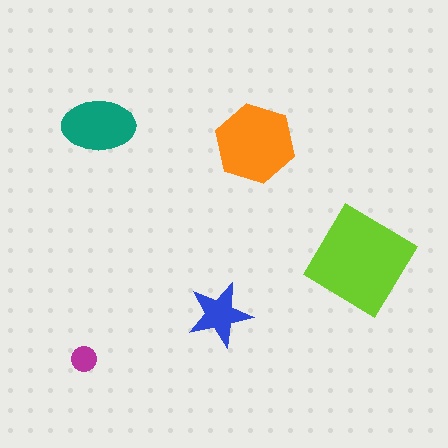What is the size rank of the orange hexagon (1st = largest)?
2nd.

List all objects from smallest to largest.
The magenta circle, the blue star, the teal ellipse, the orange hexagon, the lime diamond.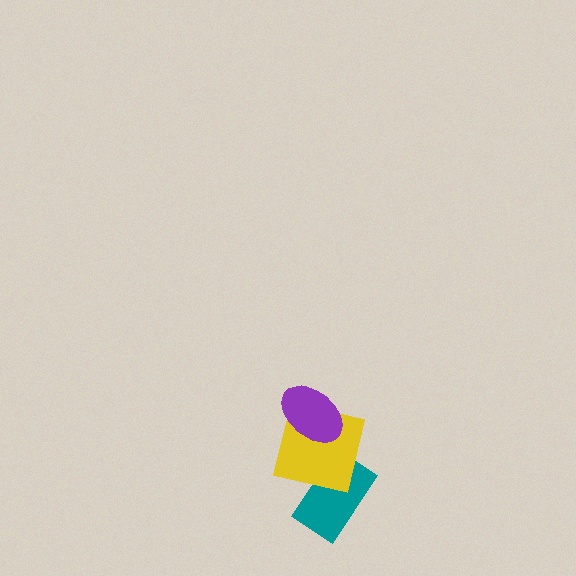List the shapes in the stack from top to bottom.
From top to bottom: the purple ellipse, the yellow square, the teal rectangle.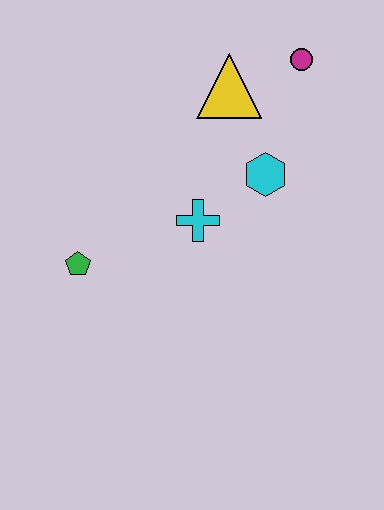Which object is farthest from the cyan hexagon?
The green pentagon is farthest from the cyan hexagon.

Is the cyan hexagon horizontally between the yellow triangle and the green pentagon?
No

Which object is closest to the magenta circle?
The yellow triangle is closest to the magenta circle.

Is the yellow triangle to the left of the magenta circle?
Yes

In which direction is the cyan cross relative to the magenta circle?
The cyan cross is below the magenta circle.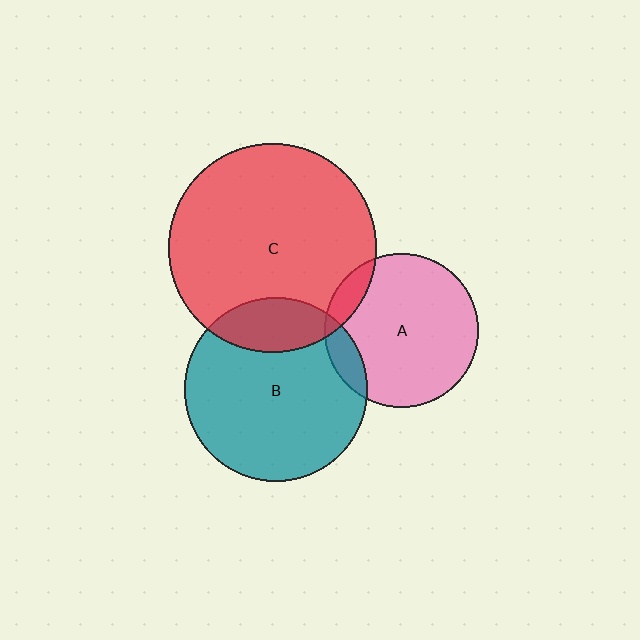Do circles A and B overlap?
Yes.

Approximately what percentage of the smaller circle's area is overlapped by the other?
Approximately 10%.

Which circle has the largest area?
Circle C (red).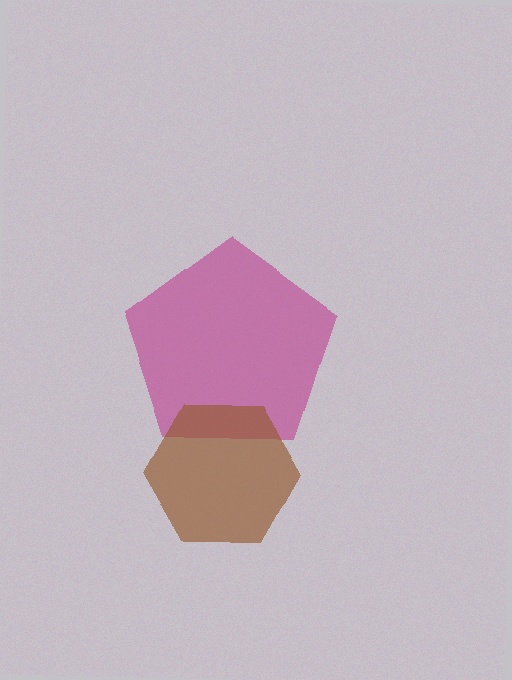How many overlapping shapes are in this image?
There are 2 overlapping shapes in the image.